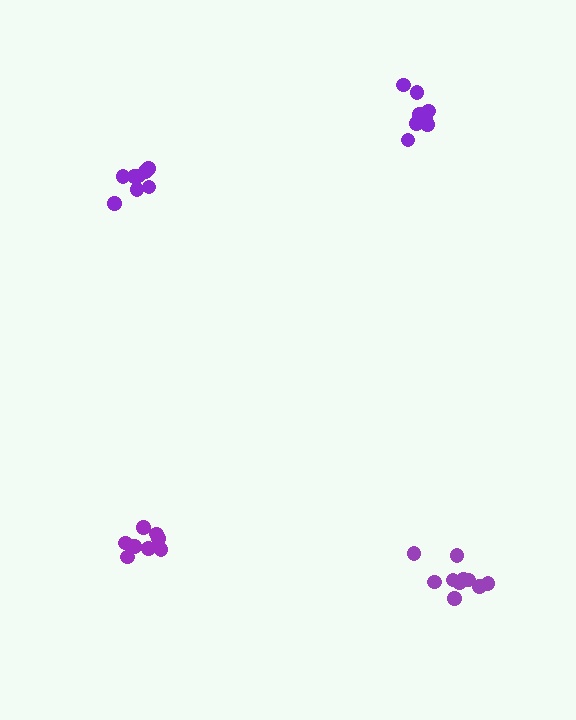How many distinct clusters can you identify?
There are 4 distinct clusters.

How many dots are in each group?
Group 1: 10 dots, Group 2: 8 dots, Group 3: 8 dots, Group 4: 8 dots (34 total).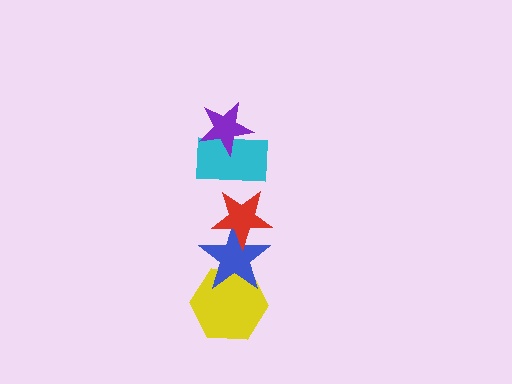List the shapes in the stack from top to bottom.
From top to bottom: the purple star, the cyan rectangle, the red star, the blue star, the yellow hexagon.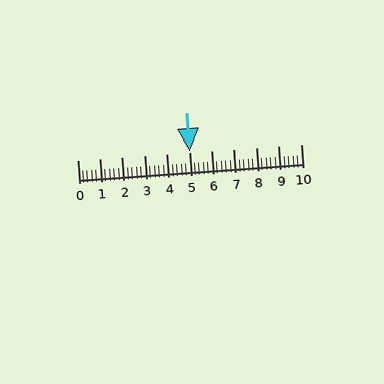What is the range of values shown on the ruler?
The ruler shows values from 0 to 10.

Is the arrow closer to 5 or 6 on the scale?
The arrow is closer to 5.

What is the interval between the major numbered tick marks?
The major tick marks are spaced 1 units apart.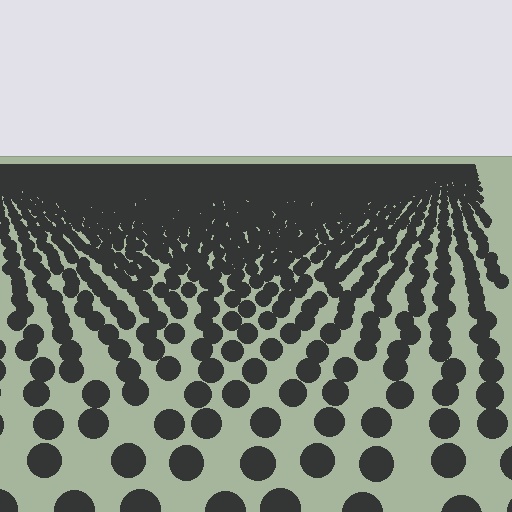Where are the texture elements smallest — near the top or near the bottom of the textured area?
Near the top.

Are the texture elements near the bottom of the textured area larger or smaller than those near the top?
Larger. Near the bottom, elements are closer to the viewer and appear at a bigger on-screen size.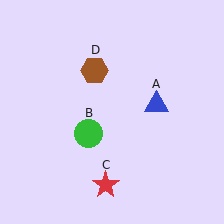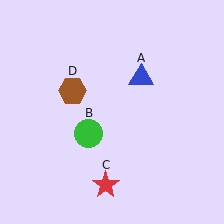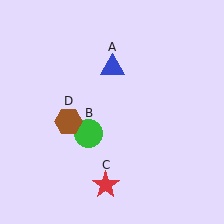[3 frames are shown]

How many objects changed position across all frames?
2 objects changed position: blue triangle (object A), brown hexagon (object D).